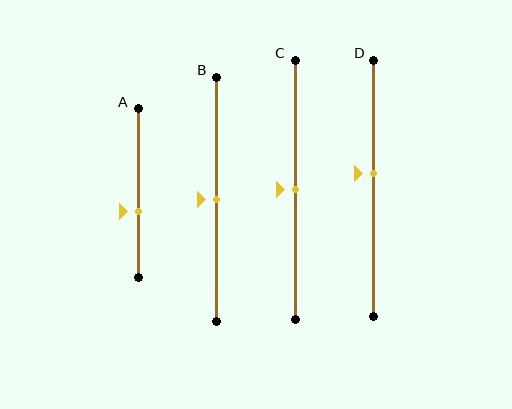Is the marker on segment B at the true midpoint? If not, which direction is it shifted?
Yes, the marker on segment B is at the true midpoint.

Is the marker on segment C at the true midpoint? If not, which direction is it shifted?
Yes, the marker on segment C is at the true midpoint.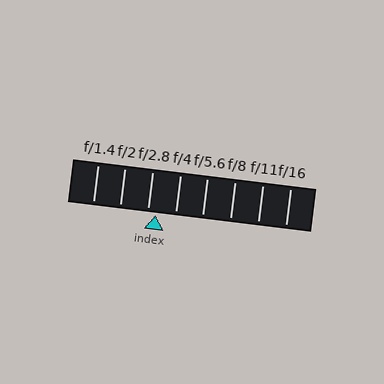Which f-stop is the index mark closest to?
The index mark is closest to f/2.8.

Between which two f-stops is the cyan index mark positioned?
The index mark is between f/2.8 and f/4.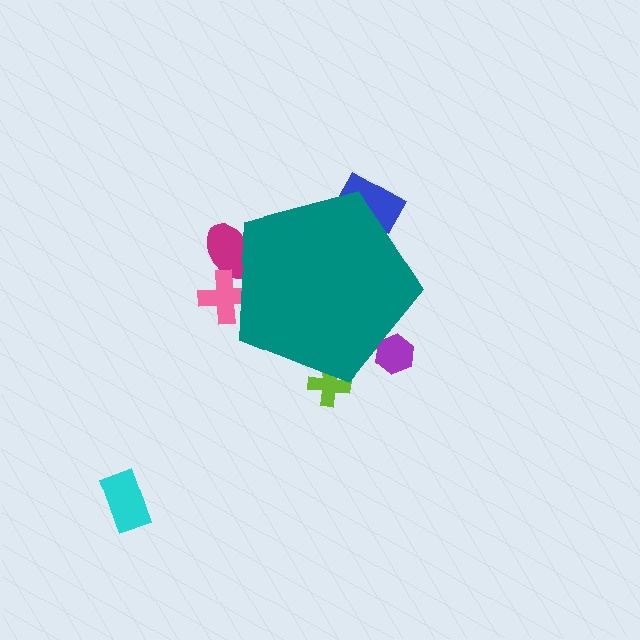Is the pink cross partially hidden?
Yes, the pink cross is partially hidden behind the teal pentagon.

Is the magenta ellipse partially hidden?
Yes, the magenta ellipse is partially hidden behind the teal pentagon.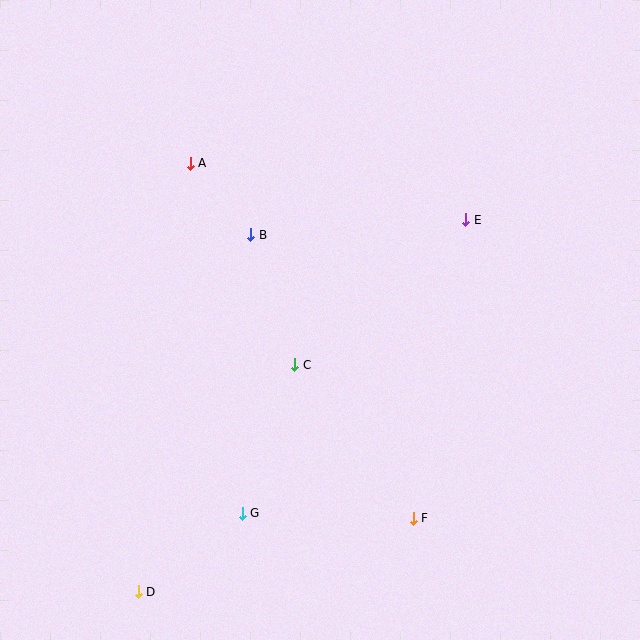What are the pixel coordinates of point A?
Point A is at (190, 163).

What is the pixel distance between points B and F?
The distance between B and F is 327 pixels.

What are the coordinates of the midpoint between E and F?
The midpoint between E and F is at (439, 369).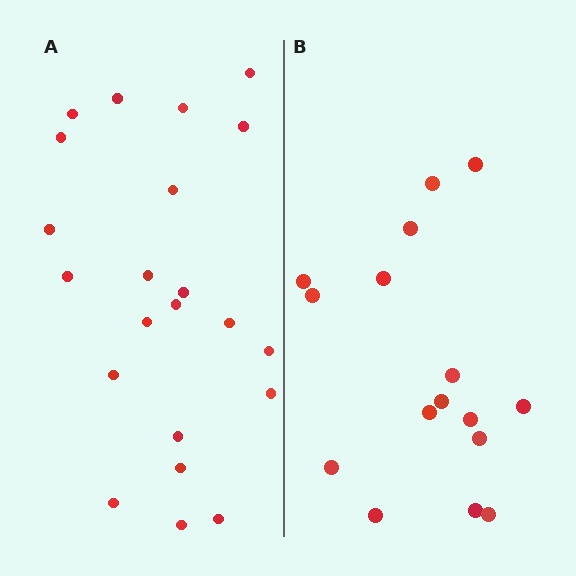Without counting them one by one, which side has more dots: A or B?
Region A (the left region) has more dots.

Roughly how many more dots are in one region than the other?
Region A has about 6 more dots than region B.